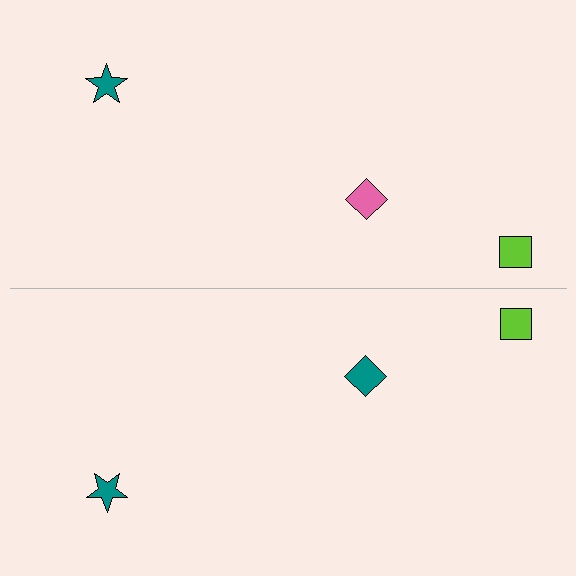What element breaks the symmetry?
The teal diamond on the bottom side breaks the symmetry — its mirror counterpart is pink.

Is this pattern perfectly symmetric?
No, the pattern is not perfectly symmetric. The teal diamond on the bottom side breaks the symmetry — its mirror counterpart is pink.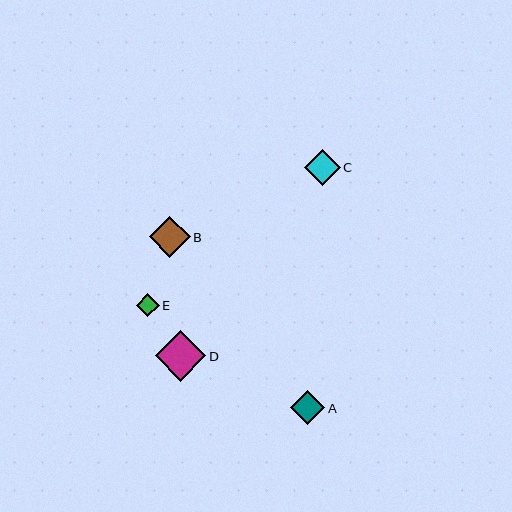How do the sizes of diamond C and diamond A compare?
Diamond C and diamond A are approximately the same size.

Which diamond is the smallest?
Diamond E is the smallest with a size of approximately 23 pixels.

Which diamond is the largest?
Diamond D is the largest with a size of approximately 50 pixels.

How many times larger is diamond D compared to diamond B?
Diamond D is approximately 1.2 times the size of diamond B.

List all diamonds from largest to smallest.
From largest to smallest: D, B, C, A, E.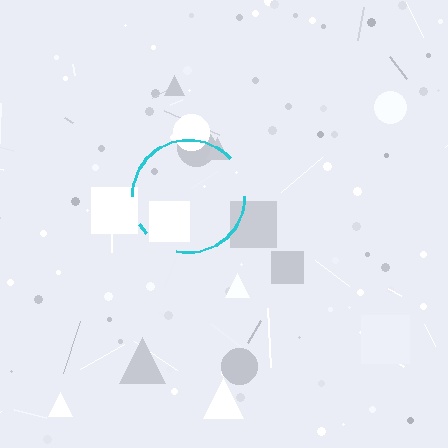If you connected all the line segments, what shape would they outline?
They would outline a circle.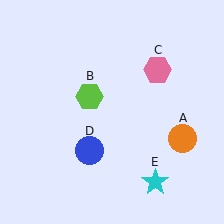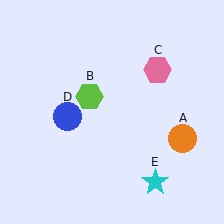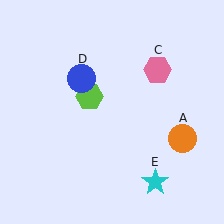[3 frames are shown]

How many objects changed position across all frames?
1 object changed position: blue circle (object D).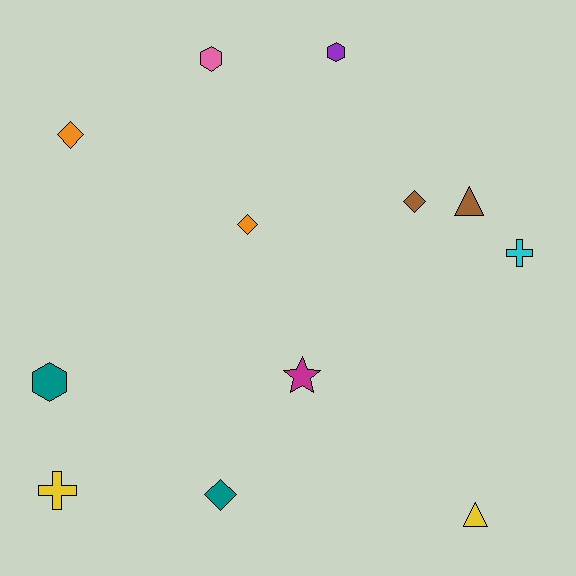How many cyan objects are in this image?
There is 1 cyan object.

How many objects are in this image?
There are 12 objects.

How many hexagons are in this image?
There are 3 hexagons.